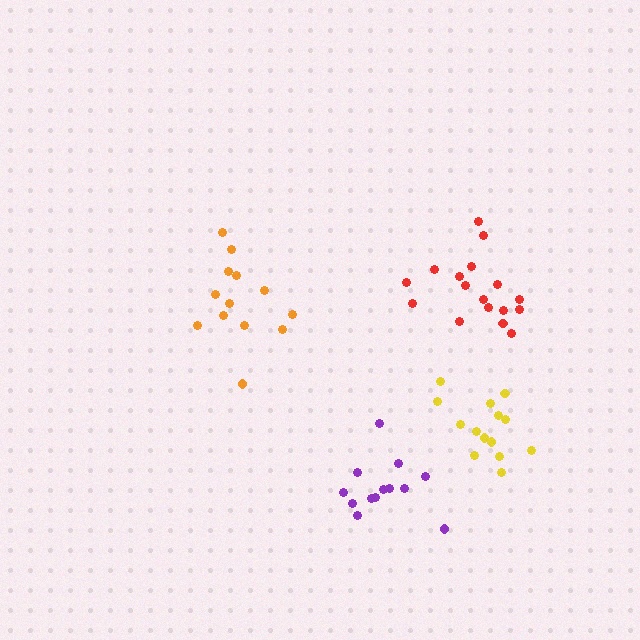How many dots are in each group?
Group 1: 13 dots, Group 2: 17 dots, Group 3: 14 dots, Group 4: 13 dots (57 total).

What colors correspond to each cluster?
The clusters are colored: purple, red, yellow, orange.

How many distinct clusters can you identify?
There are 4 distinct clusters.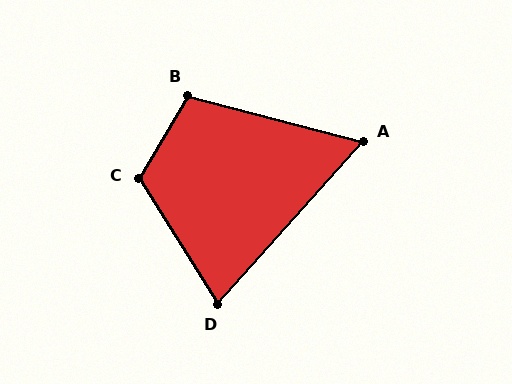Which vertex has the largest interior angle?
C, at approximately 117 degrees.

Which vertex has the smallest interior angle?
A, at approximately 63 degrees.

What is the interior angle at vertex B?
Approximately 106 degrees (obtuse).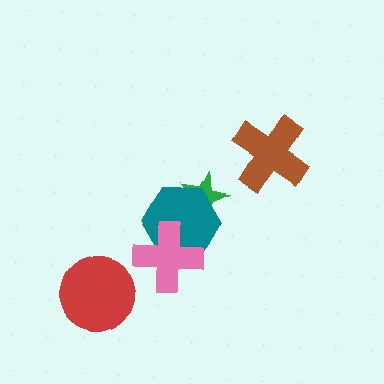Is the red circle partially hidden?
No, no other shape covers it.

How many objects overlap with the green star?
1 object overlaps with the green star.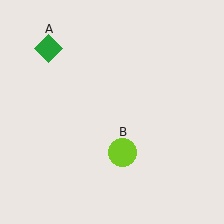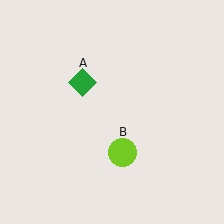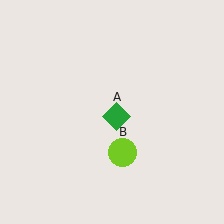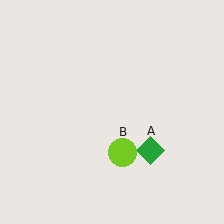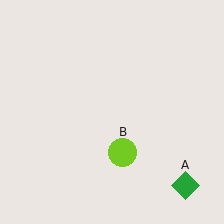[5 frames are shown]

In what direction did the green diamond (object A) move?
The green diamond (object A) moved down and to the right.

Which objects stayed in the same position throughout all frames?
Lime circle (object B) remained stationary.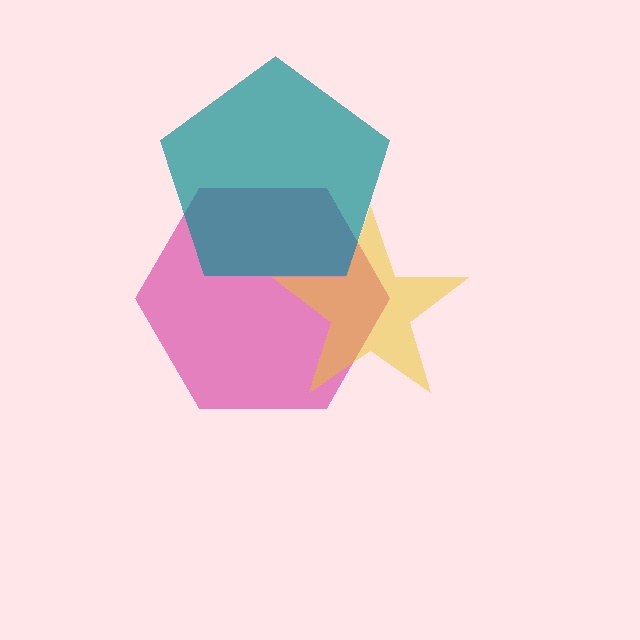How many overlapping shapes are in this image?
There are 3 overlapping shapes in the image.